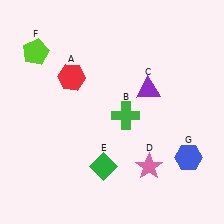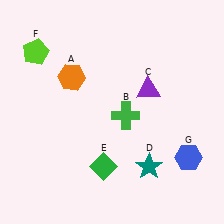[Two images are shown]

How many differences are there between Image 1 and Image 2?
There are 2 differences between the two images.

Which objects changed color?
A changed from red to orange. D changed from pink to teal.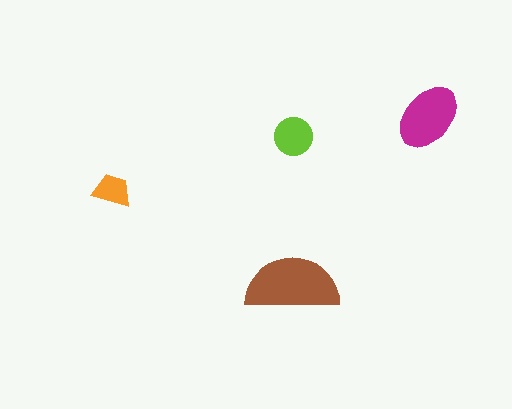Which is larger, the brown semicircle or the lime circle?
The brown semicircle.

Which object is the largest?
The brown semicircle.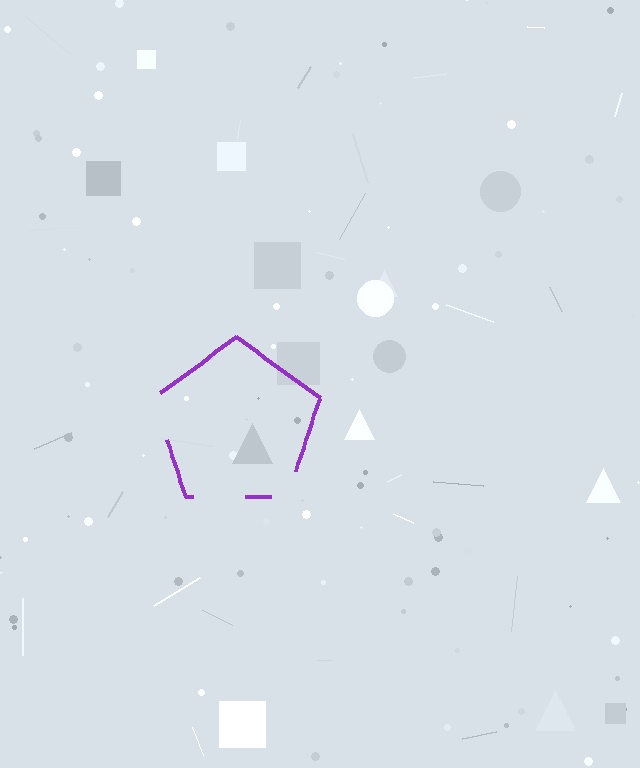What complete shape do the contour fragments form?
The contour fragments form a pentagon.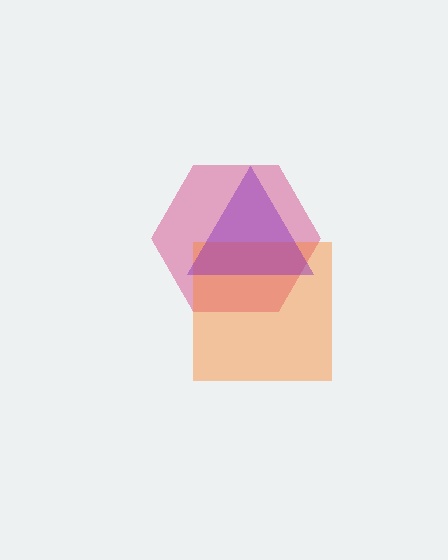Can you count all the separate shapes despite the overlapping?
Yes, there are 3 separate shapes.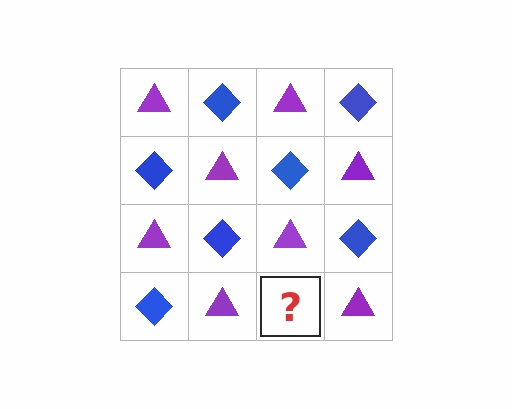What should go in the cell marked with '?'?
The missing cell should contain a blue diamond.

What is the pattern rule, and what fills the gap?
The rule is that it alternates purple triangle and blue diamond in a checkerboard pattern. The gap should be filled with a blue diamond.